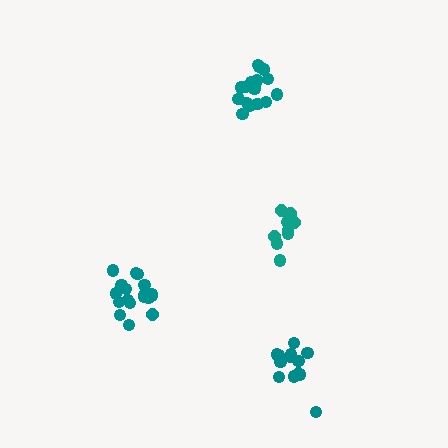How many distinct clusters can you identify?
There are 4 distinct clusters.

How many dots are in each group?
Group 1: 18 dots, Group 2: 12 dots, Group 3: 13 dots, Group 4: 18 dots (61 total).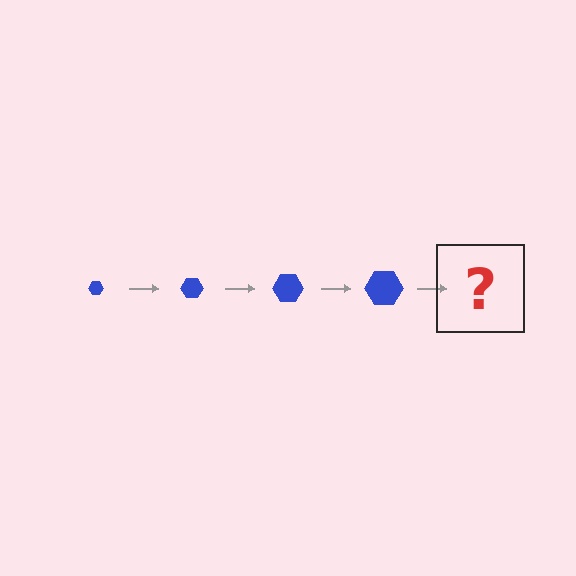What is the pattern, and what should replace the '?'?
The pattern is that the hexagon gets progressively larger each step. The '?' should be a blue hexagon, larger than the previous one.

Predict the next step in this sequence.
The next step is a blue hexagon, larger than the previous one.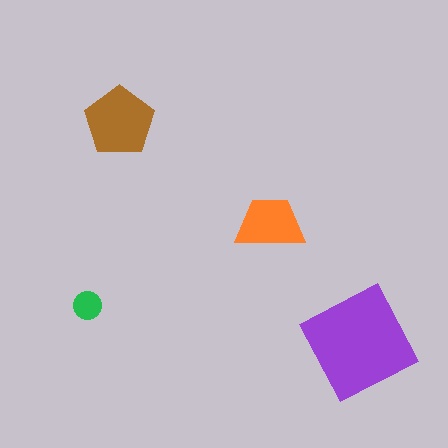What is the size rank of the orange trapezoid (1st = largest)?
3rd.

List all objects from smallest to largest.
The green circle, the orange trapezoid, the brown pentagon, the purple diamond.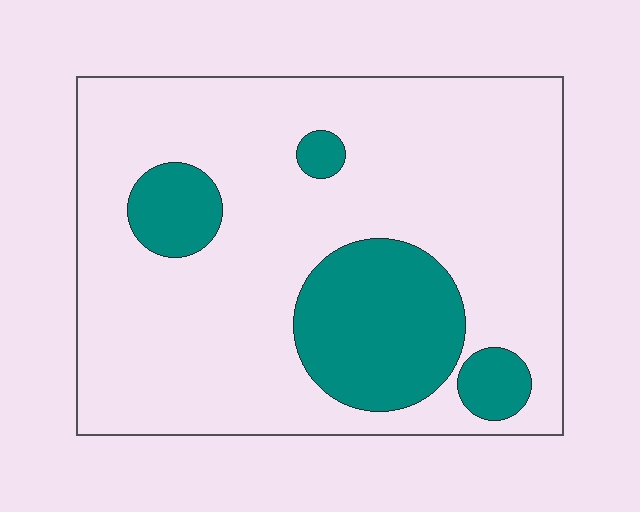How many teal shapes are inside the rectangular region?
4.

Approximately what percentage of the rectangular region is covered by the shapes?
Approximately 20%.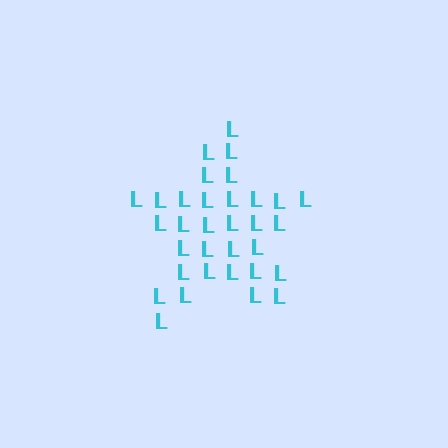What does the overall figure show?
The overall figure shows a star.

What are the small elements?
The small elements are letter L's.